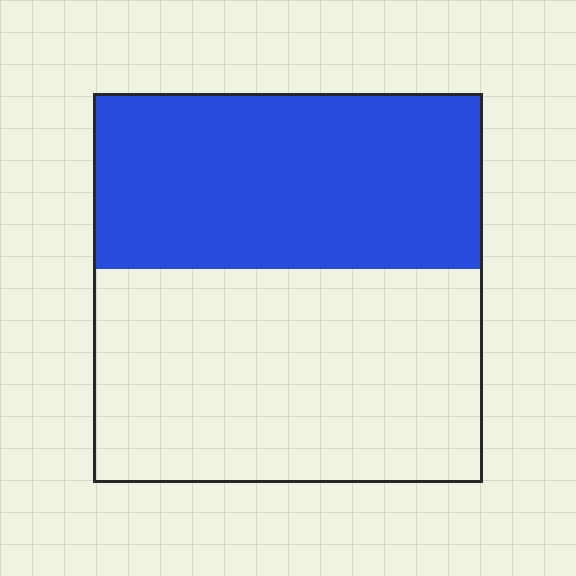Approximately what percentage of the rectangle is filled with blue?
Approximately 45%.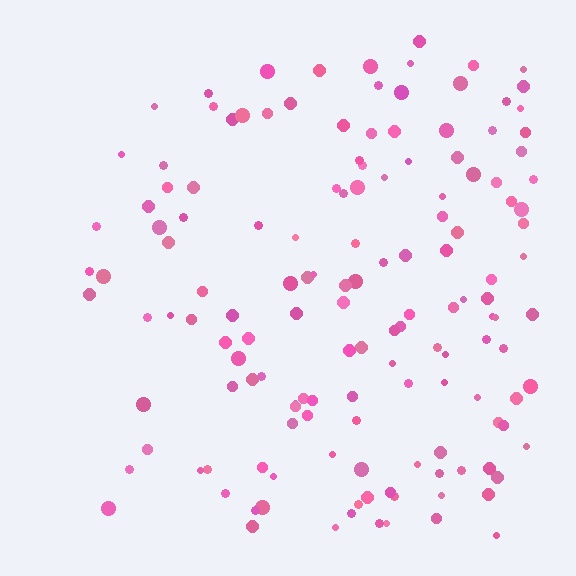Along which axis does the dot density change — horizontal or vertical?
Horizontal.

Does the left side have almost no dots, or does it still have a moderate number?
Still a moderate number, just noticeably fewer than the right.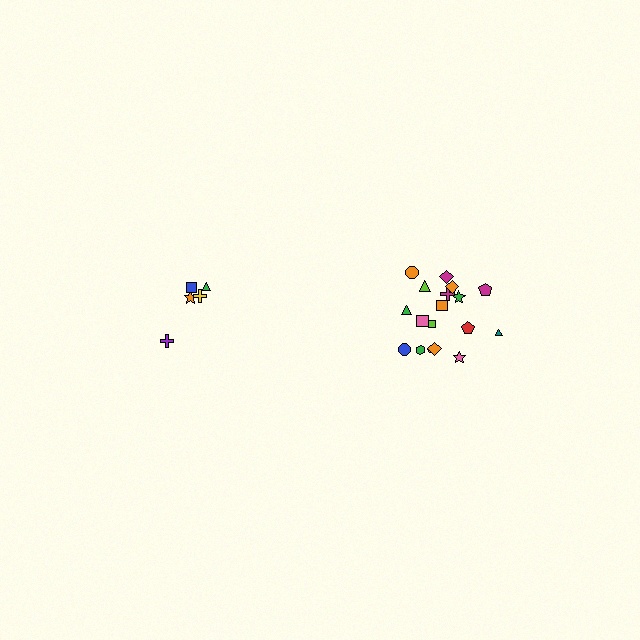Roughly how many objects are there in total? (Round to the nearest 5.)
Roughly 25 objects in total.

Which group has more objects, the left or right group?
The right group.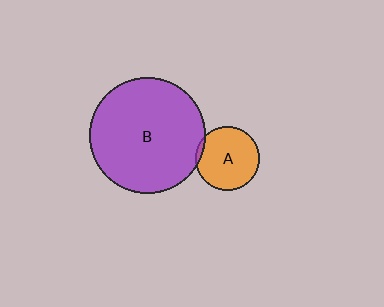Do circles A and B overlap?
Yes.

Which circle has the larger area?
Circle B (purple).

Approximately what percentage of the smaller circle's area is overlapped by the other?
Approximately 5%.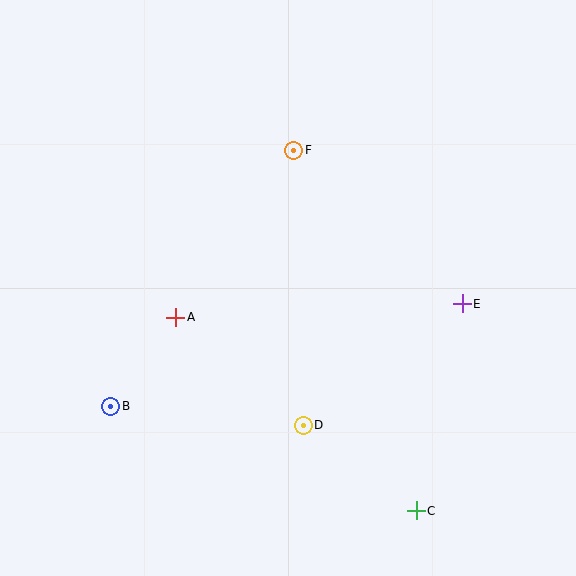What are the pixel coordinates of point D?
Point D is at (303, 425).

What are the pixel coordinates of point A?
Point A is at (176, 317).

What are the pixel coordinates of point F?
Point F is at (294, 150).